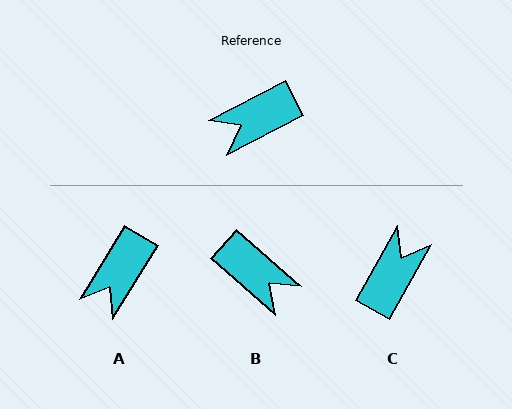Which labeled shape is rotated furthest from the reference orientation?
C, about 147 degrees away.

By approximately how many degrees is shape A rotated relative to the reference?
Approximately 31 degrees counter-clockwise.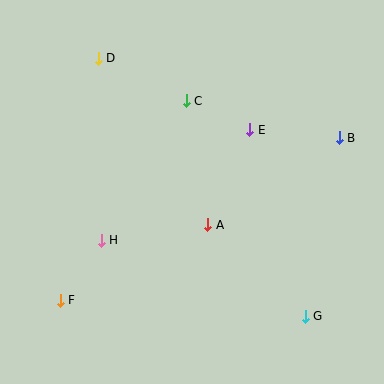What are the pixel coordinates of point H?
Point H is at (101, 240).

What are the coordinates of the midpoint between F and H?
The midpoint between F and H is at (81, 270).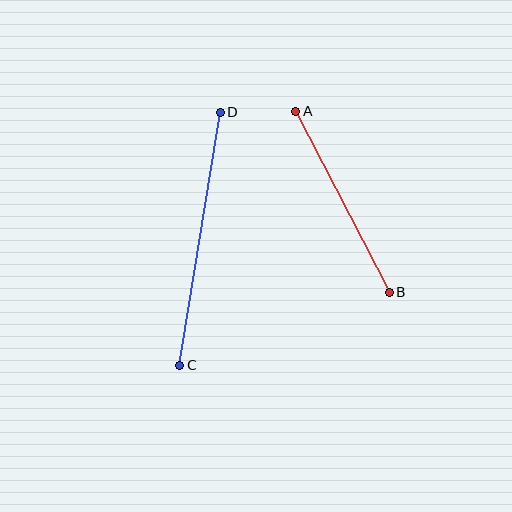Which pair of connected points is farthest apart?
Points C and D are farthest apart.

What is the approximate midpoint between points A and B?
The midpoint is at approximately (343, 202) pixels.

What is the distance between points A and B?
The distance is approximately 204 pixels.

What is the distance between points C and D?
The distance is approximately 256 pixels.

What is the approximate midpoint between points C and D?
The midpoint is at approximately (200, 239) pixels.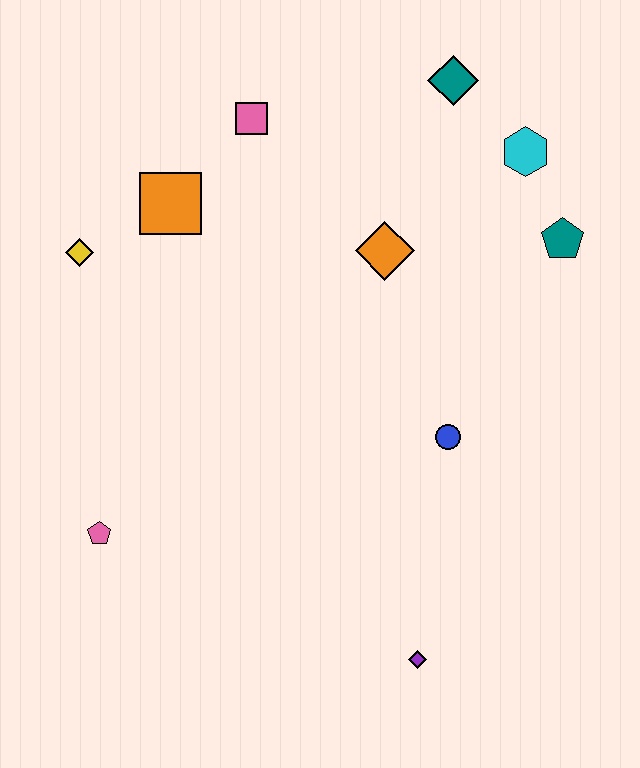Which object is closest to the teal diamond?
The cyan hexagon is closest to the teal diamond.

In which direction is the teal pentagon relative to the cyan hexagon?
The teal pentagon is below the cyan hexagon.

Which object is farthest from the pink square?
The purple diamond is farthest from the pink square.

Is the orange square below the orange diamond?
No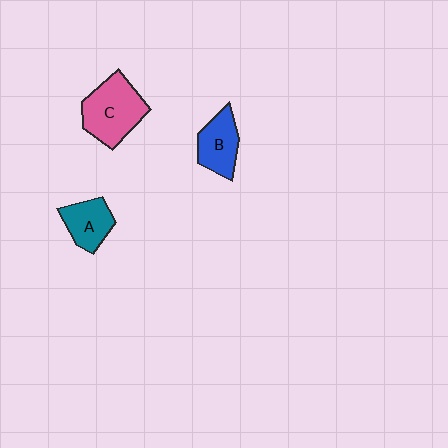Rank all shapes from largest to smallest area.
From largest to smallest: C (pink), B (blue), A (teal).